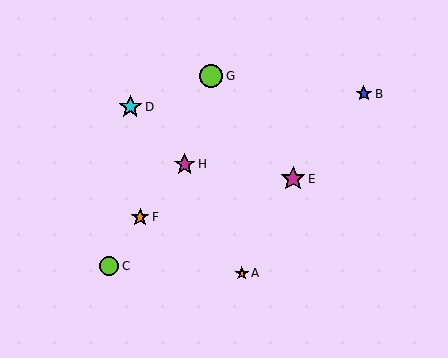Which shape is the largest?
The magenta star (labeled E) is the largest.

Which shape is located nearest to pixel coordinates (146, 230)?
The orange star (labeled F) at (140, 217) is nearest to that location.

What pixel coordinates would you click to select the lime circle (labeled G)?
Click at (211, 76) to select the lime circle G.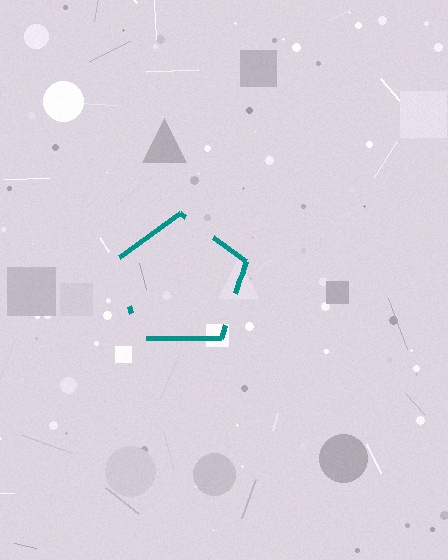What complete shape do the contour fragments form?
The contour fragments form a pentagon.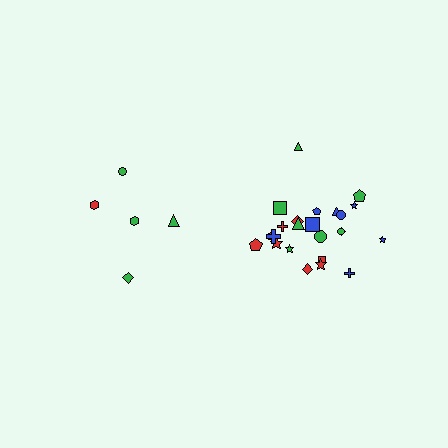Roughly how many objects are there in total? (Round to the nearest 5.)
Roughly 30 objects in total.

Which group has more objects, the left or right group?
The right group.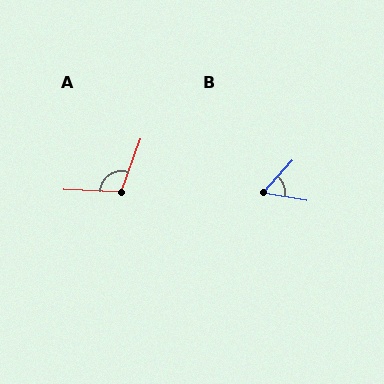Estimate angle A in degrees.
Approximately 108 degrees.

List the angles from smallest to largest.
B (56°), A (108°).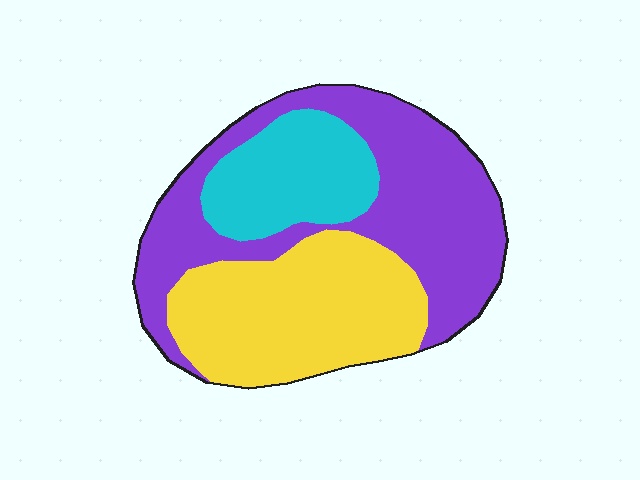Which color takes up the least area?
Cyan, at roughly 20%.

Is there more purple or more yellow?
Purple.